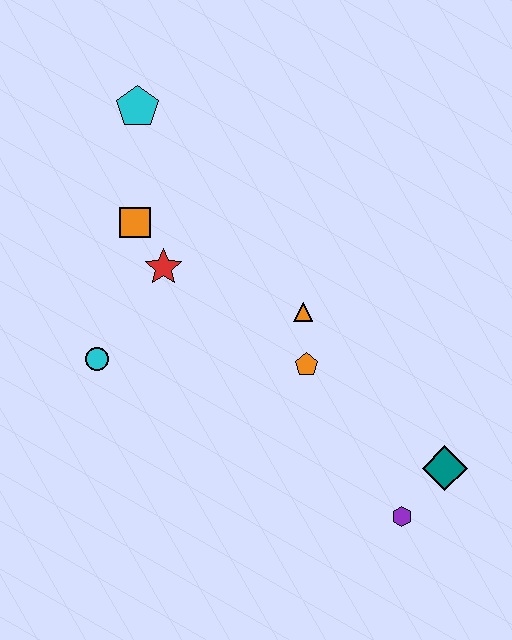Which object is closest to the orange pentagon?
The orange triangle is closest to the orange pentagon.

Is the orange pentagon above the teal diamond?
Yes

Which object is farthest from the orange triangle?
The cyan pentagon is farthest from the orange triangle.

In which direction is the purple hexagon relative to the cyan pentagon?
The purple hexagon is below the cyan pentagon.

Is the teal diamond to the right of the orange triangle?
Yes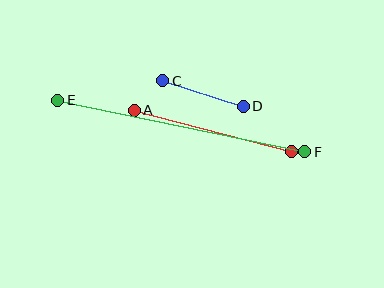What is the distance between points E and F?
The distance is approximately 253 pixels.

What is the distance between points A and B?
The distance is approximately 163 pixels.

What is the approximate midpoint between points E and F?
The midpoint is at approximately (181, 126) pixels.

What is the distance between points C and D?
The distance is approximately 85 pixels.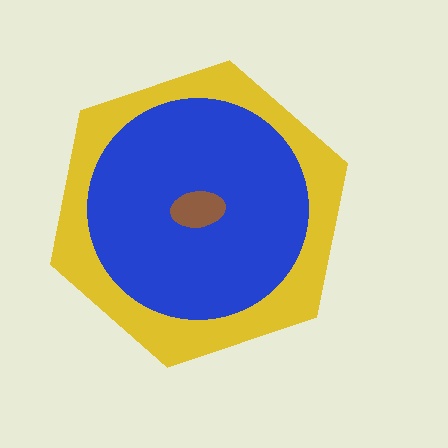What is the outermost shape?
The yellow hexagon.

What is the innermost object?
The brown ellipse.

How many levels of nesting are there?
3.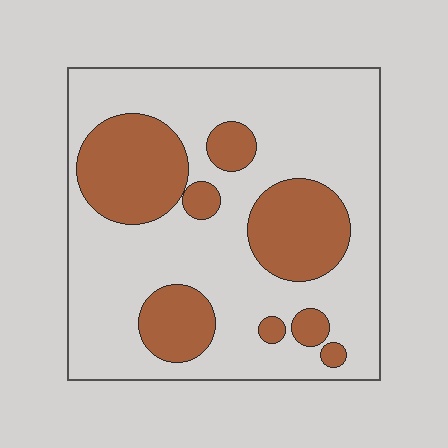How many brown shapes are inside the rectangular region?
8.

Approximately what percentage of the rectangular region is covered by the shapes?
Approximately 30%.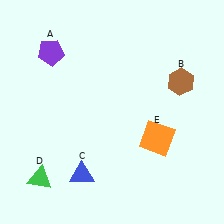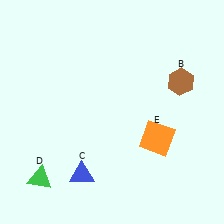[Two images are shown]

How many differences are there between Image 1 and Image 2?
There is 1 difference between the two images.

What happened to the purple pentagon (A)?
The purple pentagon (A) was removed in Image 2. It was in the top-left area of Image 1.